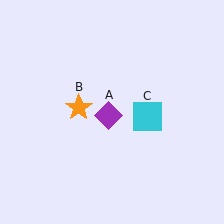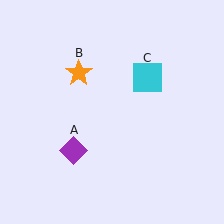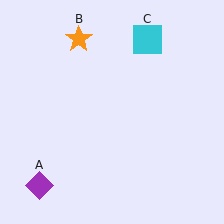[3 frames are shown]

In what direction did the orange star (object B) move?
The orange star (object B) moved up.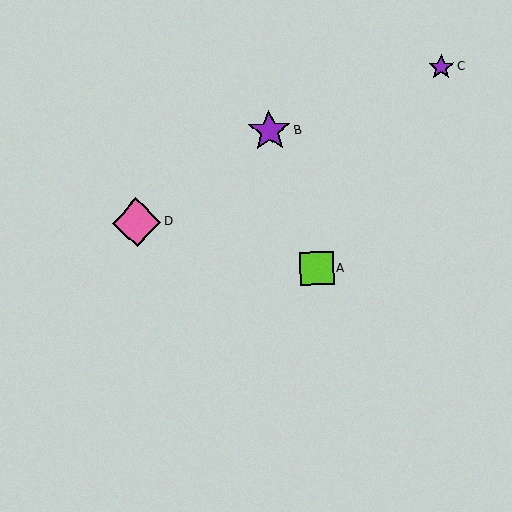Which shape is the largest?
The pink diamond (labeled D) is the largest.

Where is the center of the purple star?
The center of the purple star is at (441, 67).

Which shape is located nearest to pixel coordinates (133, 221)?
The pink diamond (labeled D) at (137, 223) is nearest to that location.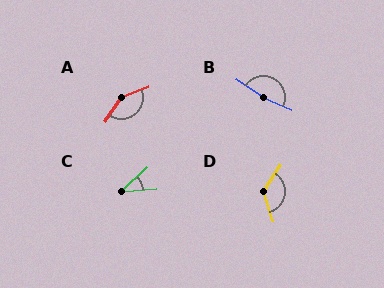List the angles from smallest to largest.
C (39°), D (130°), A (144°), B (170°).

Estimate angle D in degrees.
Approximately 130 degrees.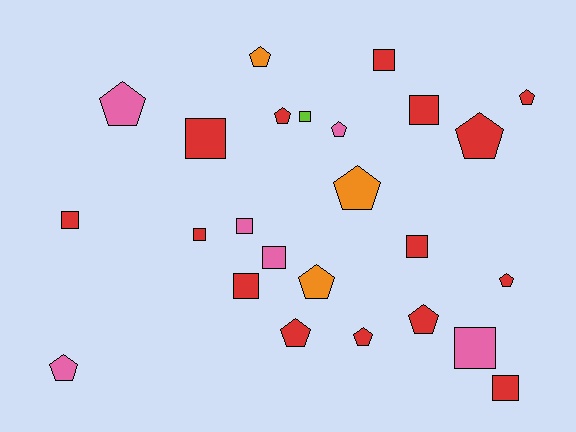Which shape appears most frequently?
Pentagon, with 13 objects.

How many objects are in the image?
There are 25 objects.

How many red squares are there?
There are 8 red squares.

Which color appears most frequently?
Red, with 15 objects.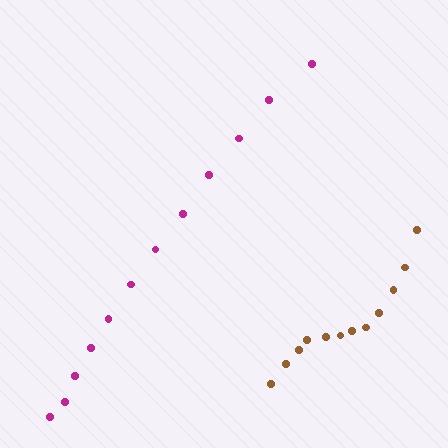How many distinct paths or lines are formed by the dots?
There are 2 distinct paths.